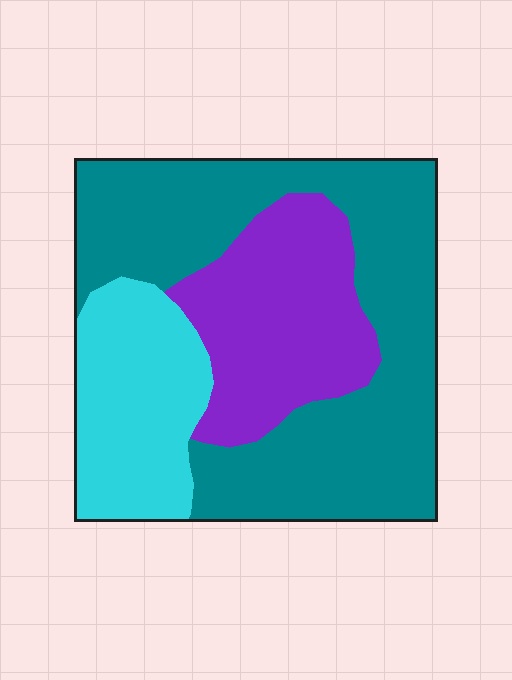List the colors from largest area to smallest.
From largest to smallest: teal, purple, cyan.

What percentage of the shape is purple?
Purple covers about 25% of the shape.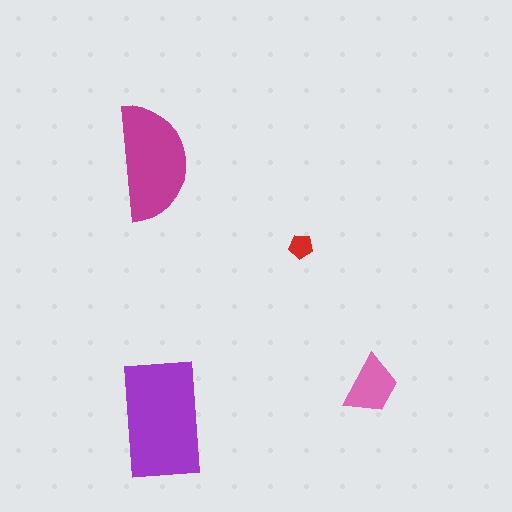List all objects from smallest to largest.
The red pentagon, the pink trapezoid, the magenta semicircle, the purple rectangle.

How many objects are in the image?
There are 4 objects in the image.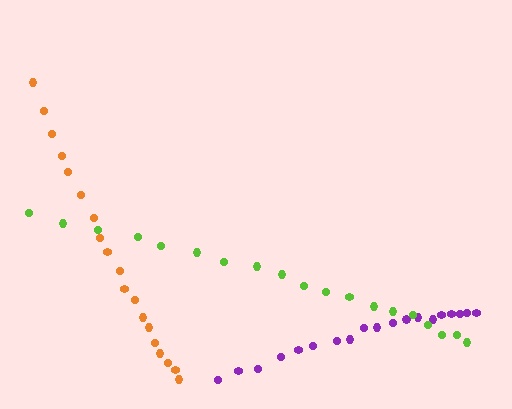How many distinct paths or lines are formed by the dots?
There are 3 distinct paths.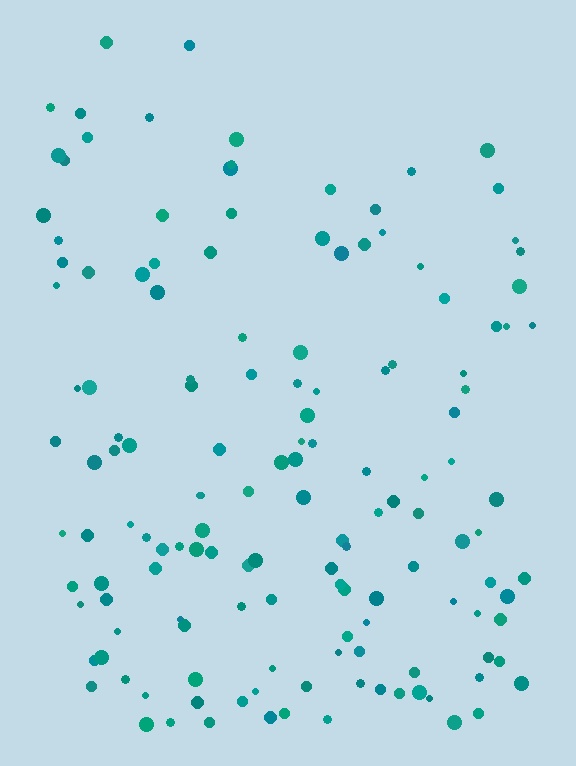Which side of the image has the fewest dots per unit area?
The top.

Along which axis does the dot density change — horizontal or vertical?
Vertical.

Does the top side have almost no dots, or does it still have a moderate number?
Still a moderate number, just noticeably fewer than the bottom.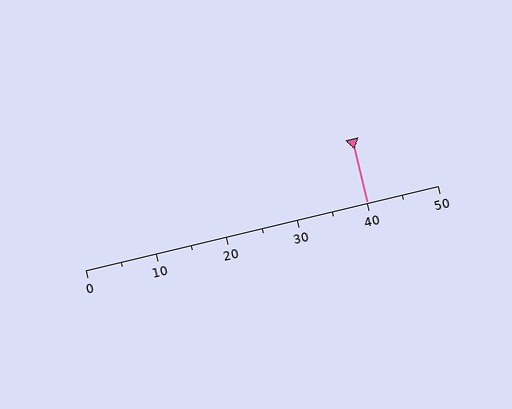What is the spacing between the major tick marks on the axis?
The major ticks are spaced 10 apart.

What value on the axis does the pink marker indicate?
The marker indicates approximately 40.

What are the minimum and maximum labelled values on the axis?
The axis runs from 0 to 50.